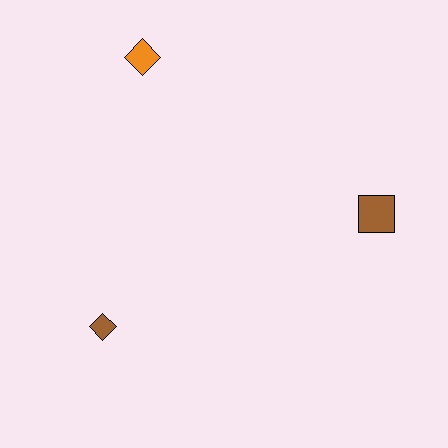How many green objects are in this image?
There are no green objects.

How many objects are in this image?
There are 3 objects.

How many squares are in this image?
There is 1 square.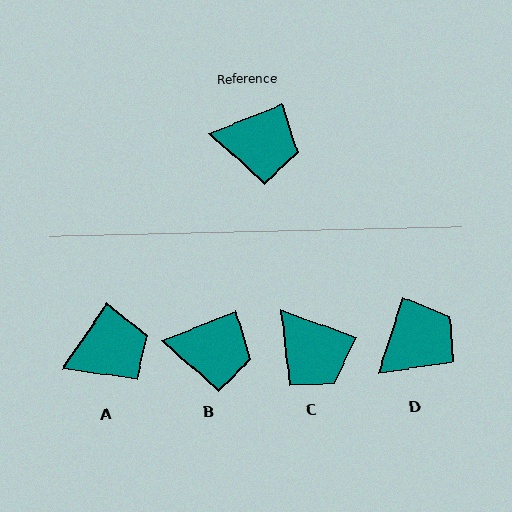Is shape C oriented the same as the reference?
No, it is off by about 42 degrees.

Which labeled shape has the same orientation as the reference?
B.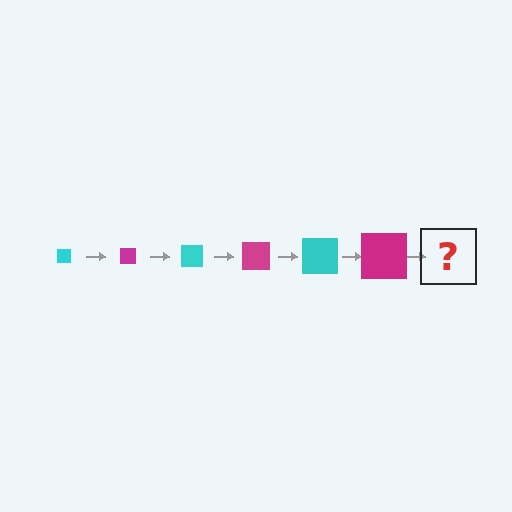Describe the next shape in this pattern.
It should be a cyan square, larger than the previous one.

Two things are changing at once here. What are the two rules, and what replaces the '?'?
The two rules are that the square grows larger each step and the color cycles through cyan and magenta. The '?' should be a cyan square, larger than the previous one.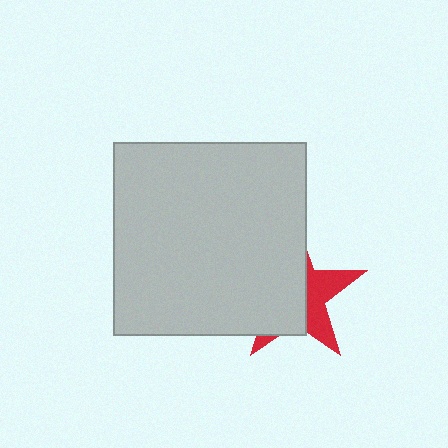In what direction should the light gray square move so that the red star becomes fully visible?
The light gray square should move left. That is the shortest direction to clear the overlap and leave the red star fully visible.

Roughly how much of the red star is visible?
A small part of it is visible (roughly 37%).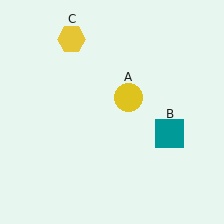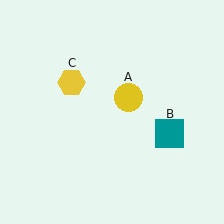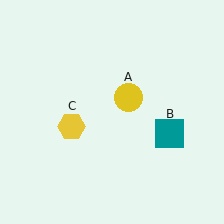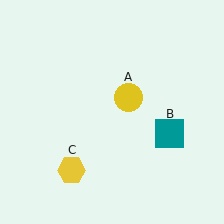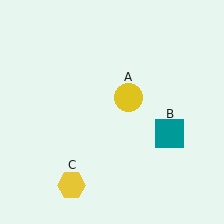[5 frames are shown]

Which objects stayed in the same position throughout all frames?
Yellow circle (object A) and teal square (object B) remained stationary.